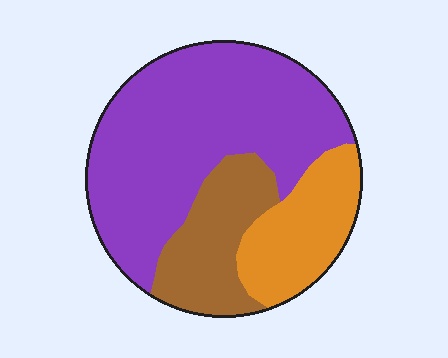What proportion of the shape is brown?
Brown takes up about one fifth (1/5) of the shape.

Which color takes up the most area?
Purple, at roughly 60%.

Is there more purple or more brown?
Purple.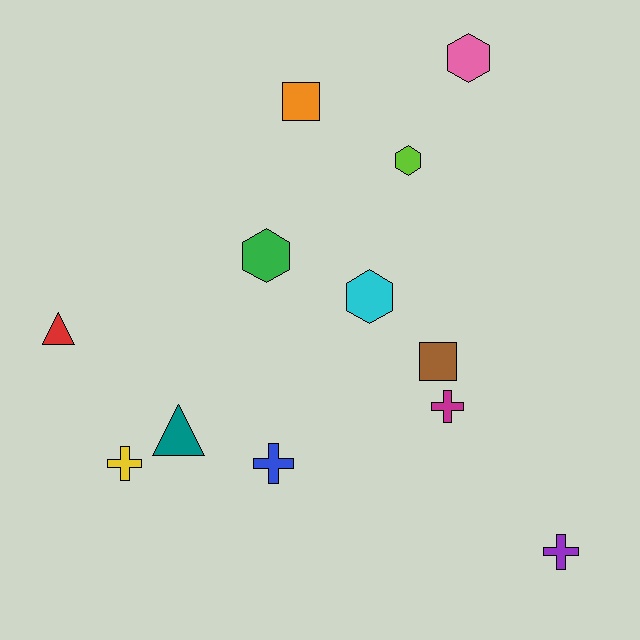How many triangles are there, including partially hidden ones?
There are 2 triangles.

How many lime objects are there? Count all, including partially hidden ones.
There is 1 lime object.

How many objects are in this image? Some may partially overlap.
There are 12 objects.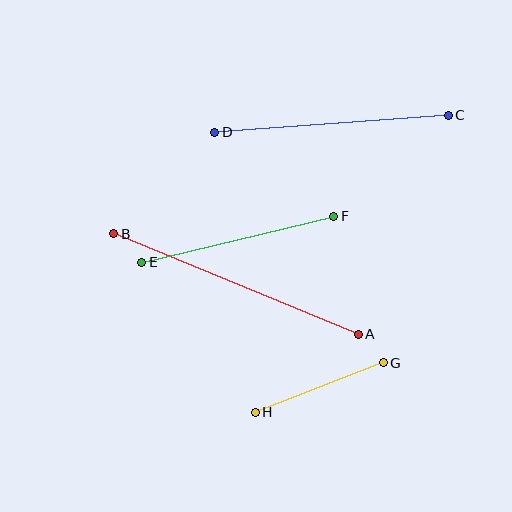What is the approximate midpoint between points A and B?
The midpoint is at approximately (236, 284) pixels.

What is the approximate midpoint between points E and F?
The midpoint is at approximately (238, 239) pixels.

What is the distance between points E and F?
The distance is approximately 198 pixels.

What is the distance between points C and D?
The distance is approximately 234 pixels.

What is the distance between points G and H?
The distance is approximately 137 pixels.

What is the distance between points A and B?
The distance is approximately 265 pixels.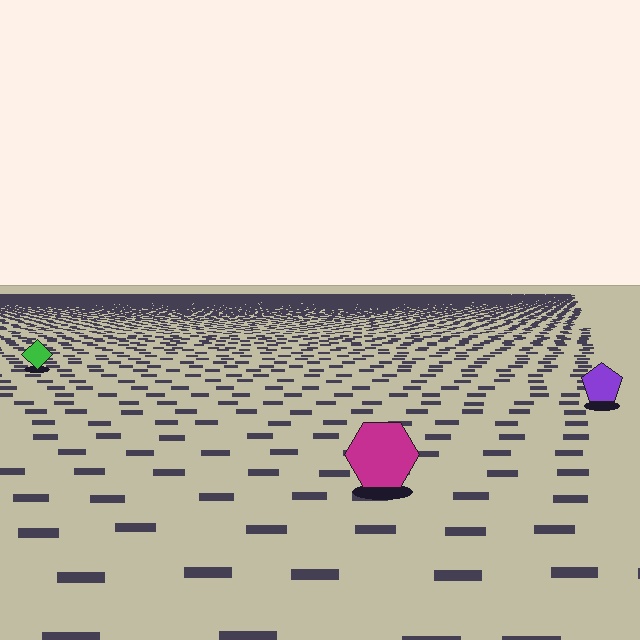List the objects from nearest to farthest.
From nearest to farthest: the magenta hexagon, the purple pentagon, the green diamond.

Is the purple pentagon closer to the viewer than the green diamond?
Yes. The purple pentagon is closer — you can tell from the texture gradient: the ground texture is coarser near it.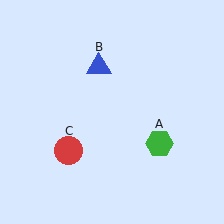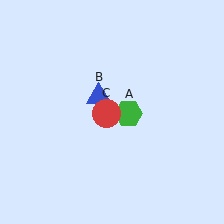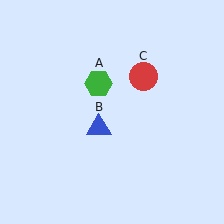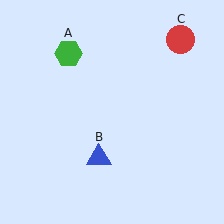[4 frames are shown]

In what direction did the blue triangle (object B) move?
The blue triangle (object B) moved down.